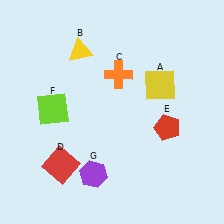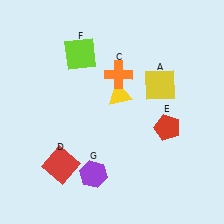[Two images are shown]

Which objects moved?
The objects that moved are: the yellow triangle (B), the lime square (F).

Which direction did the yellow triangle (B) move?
The yellow triangle (B) moved down.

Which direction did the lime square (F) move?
The lime square (F) moved up.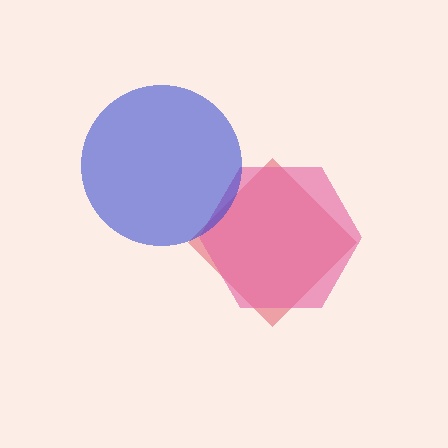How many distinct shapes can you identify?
There are 3 distinct shapes: a red diamond, a pink hexagon, a blue circle.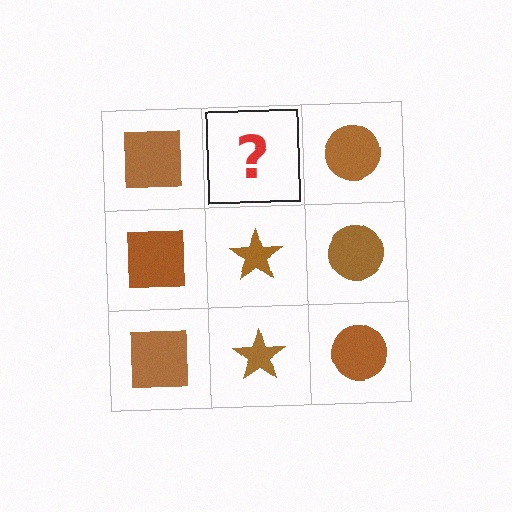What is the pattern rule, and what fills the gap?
The rule is that each column has a consistent shape. The gap should be filled with a brown star.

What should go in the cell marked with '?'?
The missing cell should contain a brown star.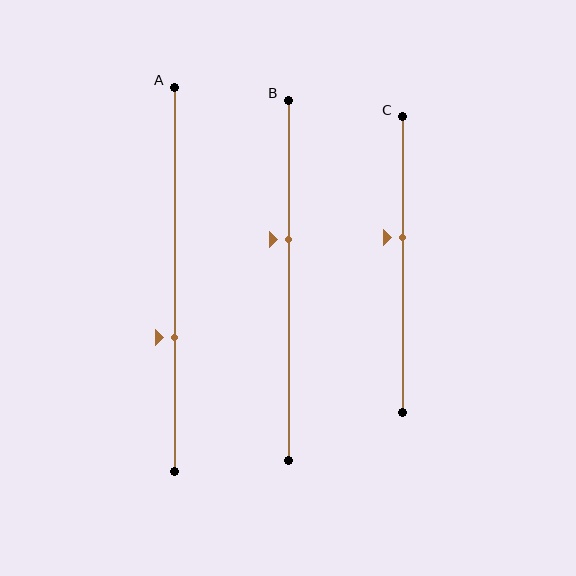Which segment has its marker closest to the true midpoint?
Segment C has its marker closest to the true midpoint.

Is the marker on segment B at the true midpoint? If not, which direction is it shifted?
No, the marker on segment B is shifted upward by about 11% of the segment length.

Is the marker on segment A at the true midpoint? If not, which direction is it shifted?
No, the marker on segment A is shifted downward by about 15% of the segment length.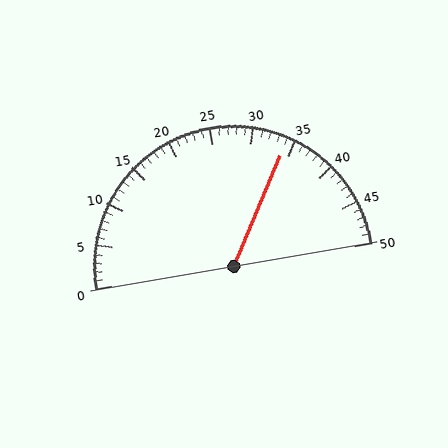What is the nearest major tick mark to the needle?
The nearest major tick mark is 35.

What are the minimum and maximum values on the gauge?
The gauge ranges from 0 to 50.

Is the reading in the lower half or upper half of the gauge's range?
The reading is in the upper half of the range (0 to 50).